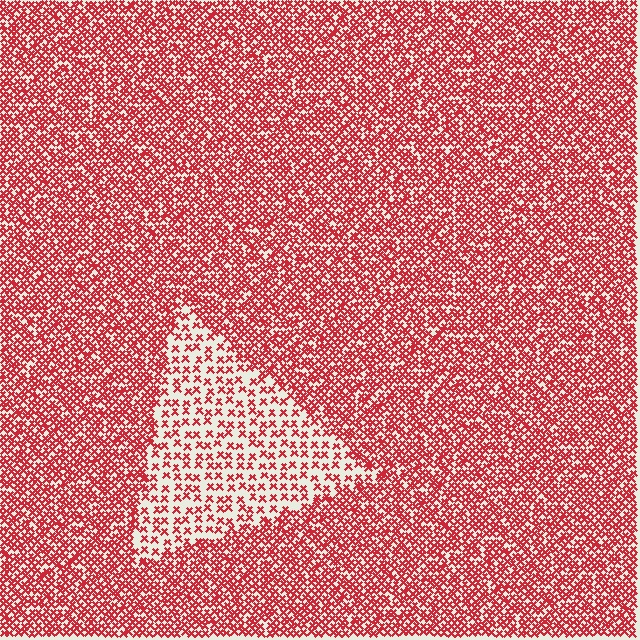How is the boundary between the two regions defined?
The boundary is defined by a change in element density (approximately 2.3x ratio). All elements are the same color, size, and shape.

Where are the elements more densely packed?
The elements are more densely packed outside the triangle boundary.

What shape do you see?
I see a triangle.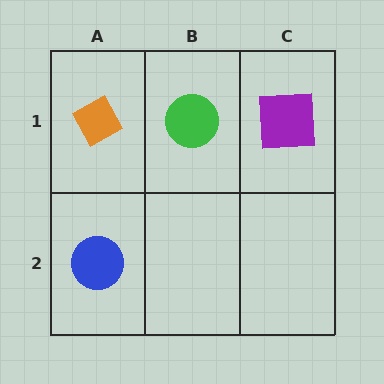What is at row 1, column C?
A purple square.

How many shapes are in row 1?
3 shapes.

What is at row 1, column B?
A green circle.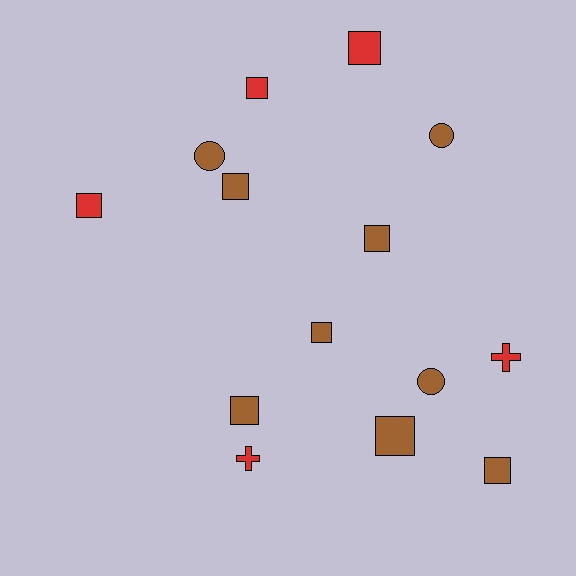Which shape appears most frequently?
Square, with 9 objects.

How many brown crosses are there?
There are no brown crosses.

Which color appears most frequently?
Brown, with 9 objects.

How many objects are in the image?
There are 14 objects.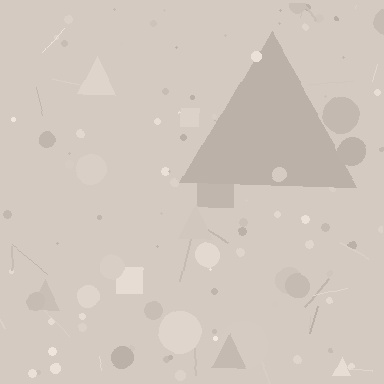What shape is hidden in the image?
A triangle is hidden in the image.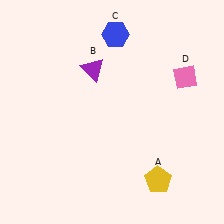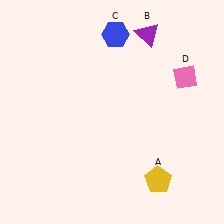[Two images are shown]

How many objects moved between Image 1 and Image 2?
1 object moved between the two images.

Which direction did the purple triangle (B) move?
The purple triangle (B) moved right.